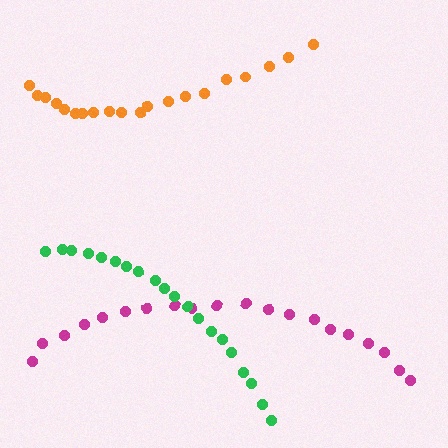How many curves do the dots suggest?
There are 3 distinct paths.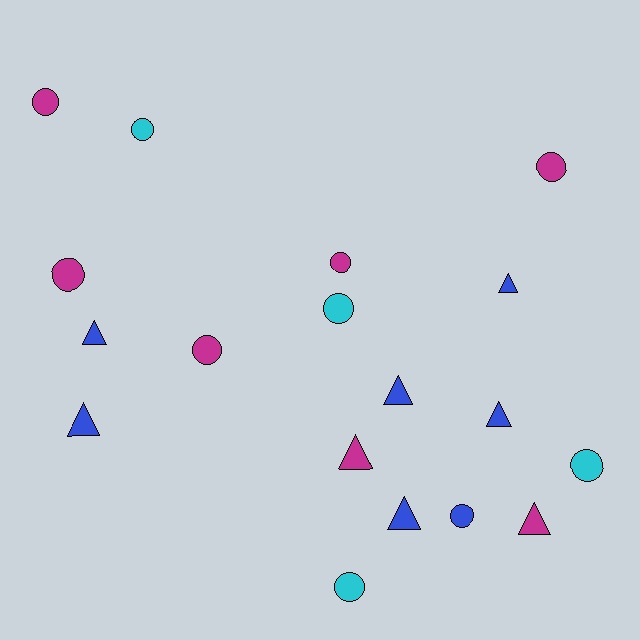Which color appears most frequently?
Blue, with 7 objects.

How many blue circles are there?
There is 1 blue circle.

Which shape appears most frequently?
Circle, with 10 objects.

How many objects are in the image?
There are 18 objects.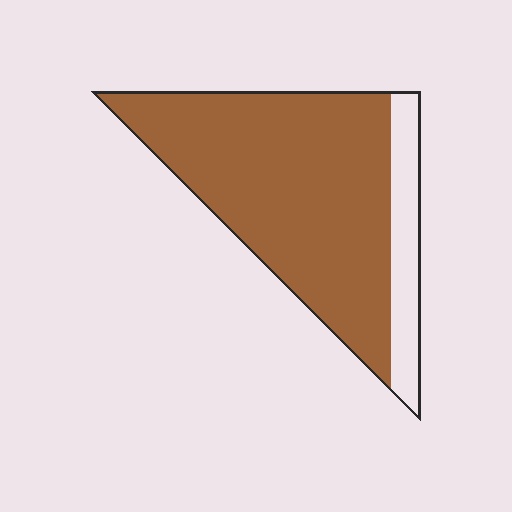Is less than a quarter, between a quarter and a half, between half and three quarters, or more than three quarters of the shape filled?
More than three quarters.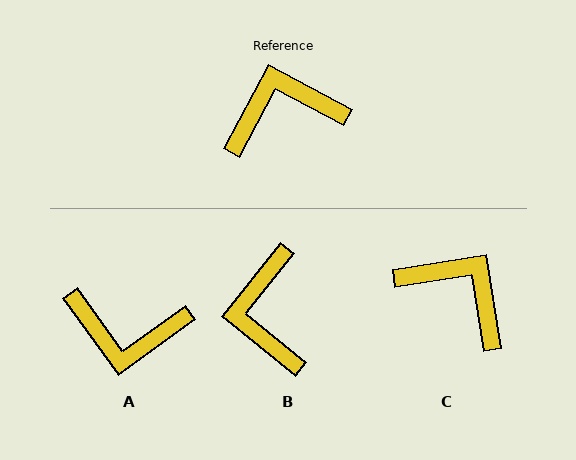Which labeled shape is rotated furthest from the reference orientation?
A, about 154 degrees away.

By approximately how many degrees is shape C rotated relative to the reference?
Approximately 53 degrees clockwise.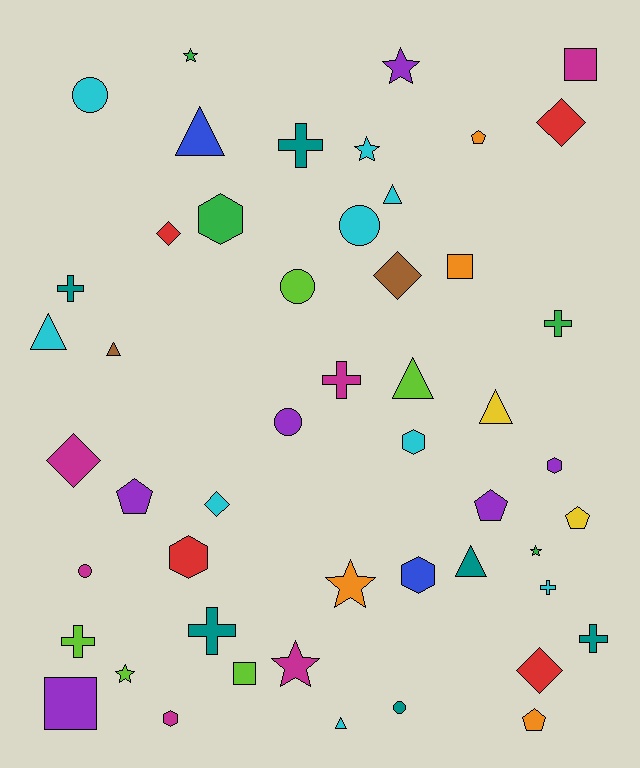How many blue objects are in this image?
There are 2 blue objects.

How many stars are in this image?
There are 7 stars.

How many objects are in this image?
There are 50 objects.